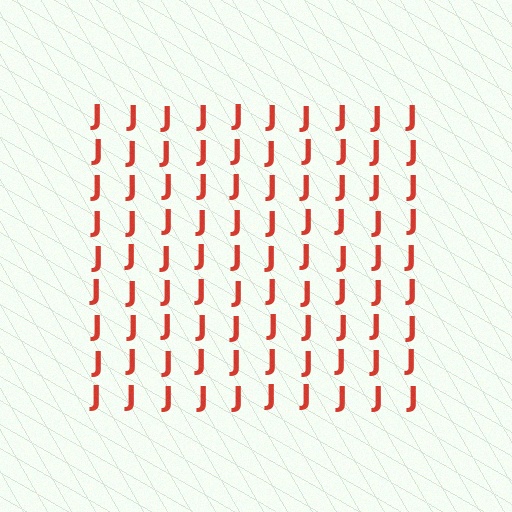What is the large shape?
The large shape is a square.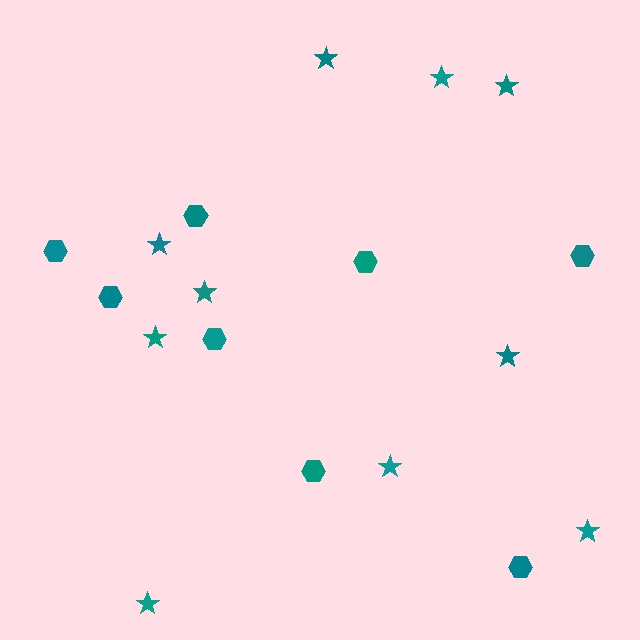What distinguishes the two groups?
There are 2 groups: one group of hexagons (8) and one group of stars (10).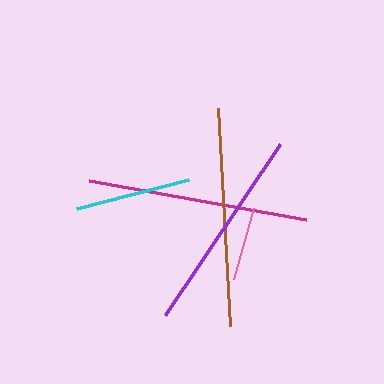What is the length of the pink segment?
The pink segment is approximately 74 pixels long.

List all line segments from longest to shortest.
From longest to shortest: magenta, brown, purple, cyan, pink.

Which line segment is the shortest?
The pink line is the shortest at approximately 74 pixels.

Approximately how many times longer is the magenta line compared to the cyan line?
The magenta line is approximately 1.9 times the length of the cyan line.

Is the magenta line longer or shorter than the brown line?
The magenta line is longer than the brown line.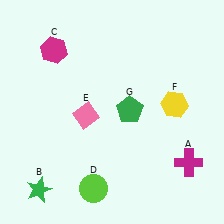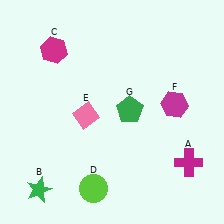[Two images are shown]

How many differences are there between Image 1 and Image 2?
There is 1 difference between the two images.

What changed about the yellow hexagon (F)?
In Image 1, F is yellow. In Image 2, it changed to magenta.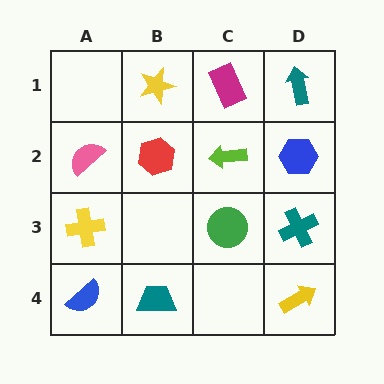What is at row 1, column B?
A yellow star.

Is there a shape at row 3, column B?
No, that cell is empty.